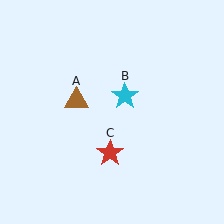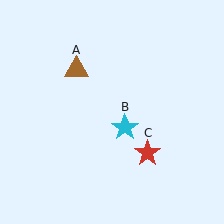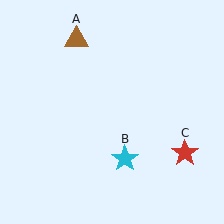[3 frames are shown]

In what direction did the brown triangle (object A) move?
The brown triangle (object A) moved up.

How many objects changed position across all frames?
3 objects changed position: brown triangle (object A), cyan star (object B), red star (object C).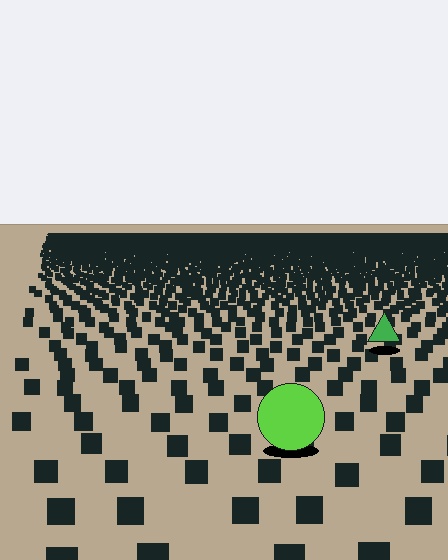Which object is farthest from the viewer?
The green triangle is farthest from the viewer. It appears smaller and the ground texture around it is denser.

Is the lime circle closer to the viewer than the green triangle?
Yes. The lime circle is closer — you can tell from the texture gradient: the ground texture is coarser near it.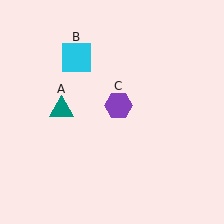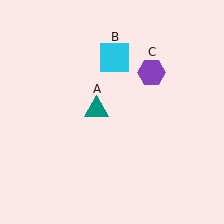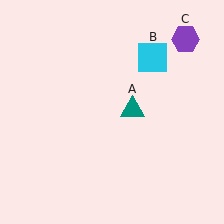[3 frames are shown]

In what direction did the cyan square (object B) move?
The cyan square (object B) moved right.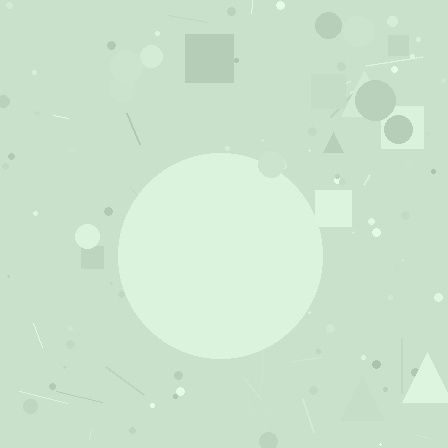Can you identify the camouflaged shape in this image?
The camouflaged shape is a circle.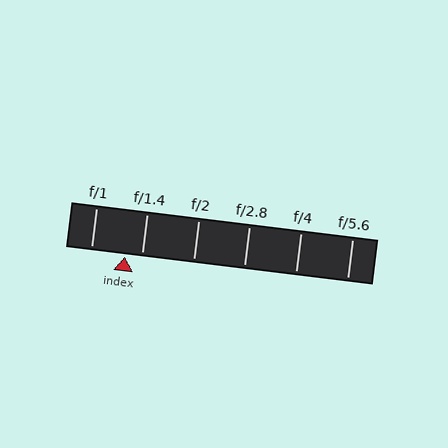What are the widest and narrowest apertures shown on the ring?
The widest aperture shown is f/1 and the narrowest is f/5.6.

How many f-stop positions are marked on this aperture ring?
There are 6 f-stop positions marked.